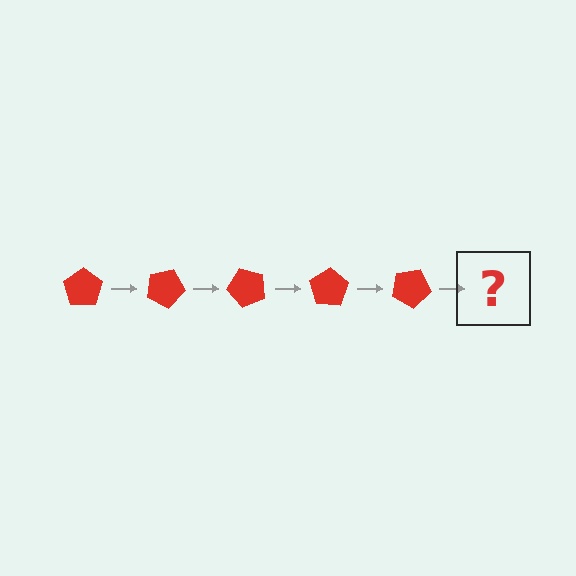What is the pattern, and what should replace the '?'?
The pattern is that the pentagon rotates 25 degrees each step. The '?' should be a red pentagon rotated 125 degrees.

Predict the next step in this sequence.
The next step is a red pentagon rotated 125 degrees.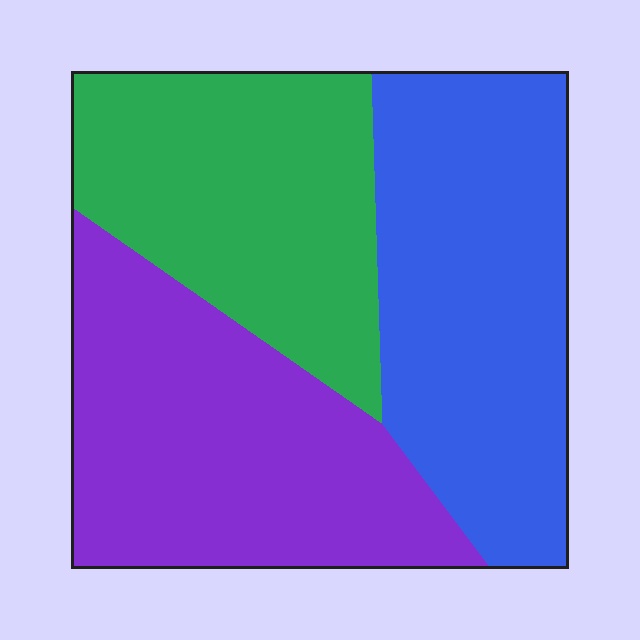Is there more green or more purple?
Purple.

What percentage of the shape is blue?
Blue takes up about one third (1/3) of the shape.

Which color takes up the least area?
Green, at roughly 30%.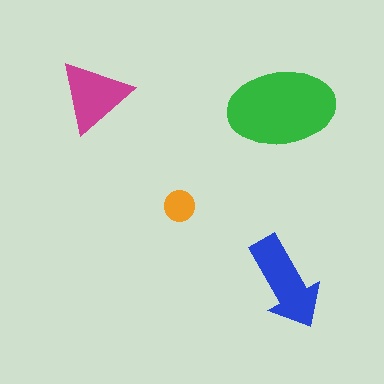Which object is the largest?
The green ellipse.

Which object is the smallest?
The orange circle.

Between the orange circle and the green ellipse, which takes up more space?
The green ellipse.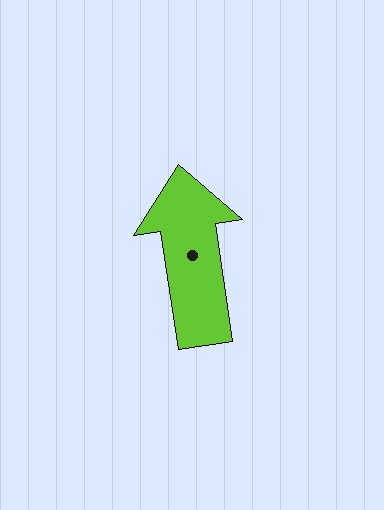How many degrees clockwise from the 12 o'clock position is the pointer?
Approximately 351 degrees.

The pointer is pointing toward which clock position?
Roughly 12 o'clock.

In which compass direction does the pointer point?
North.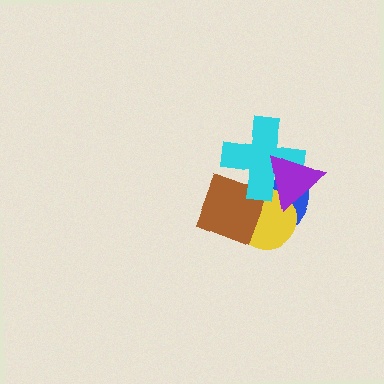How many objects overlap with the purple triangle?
3 objects overlap with the purple triangle.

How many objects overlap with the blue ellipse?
4 objects overlap with the blue ellipse.